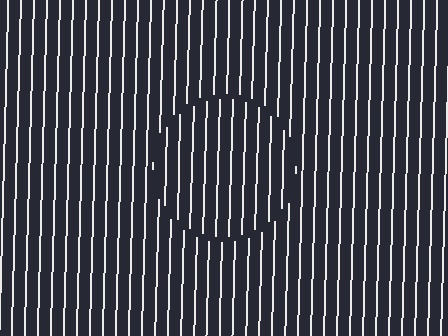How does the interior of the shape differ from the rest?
The interior of the shape contains the same grating, shifted by half a period — the contour is defined by the phase discontinuity where line-ends from the inner and outer gratings abut.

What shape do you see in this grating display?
An illusory circle. The interior of the shape contains the same grating, shifted by half a period — the contour is defined by the phase discontinuity where line-ends from the inner and outer gratings abut.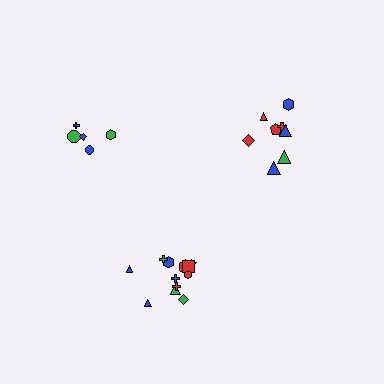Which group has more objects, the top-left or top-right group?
The top-right group.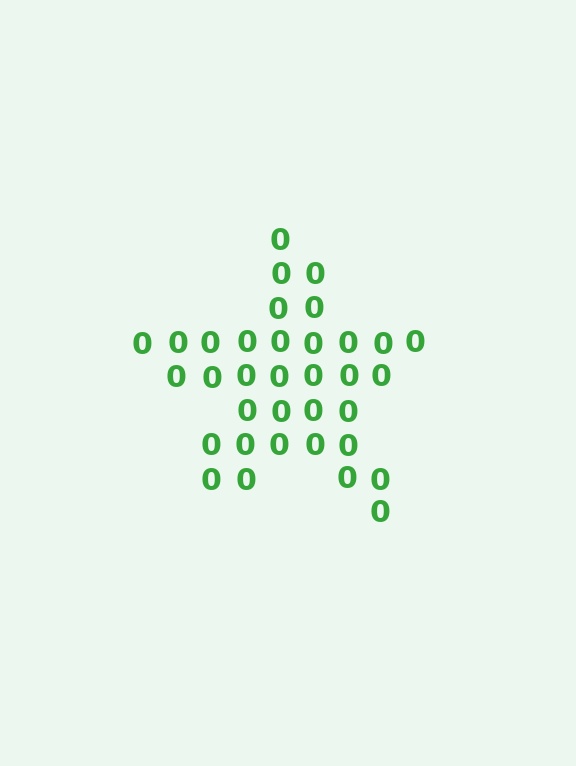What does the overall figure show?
The overall figure shows a star.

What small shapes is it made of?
It is made of small digit 0's.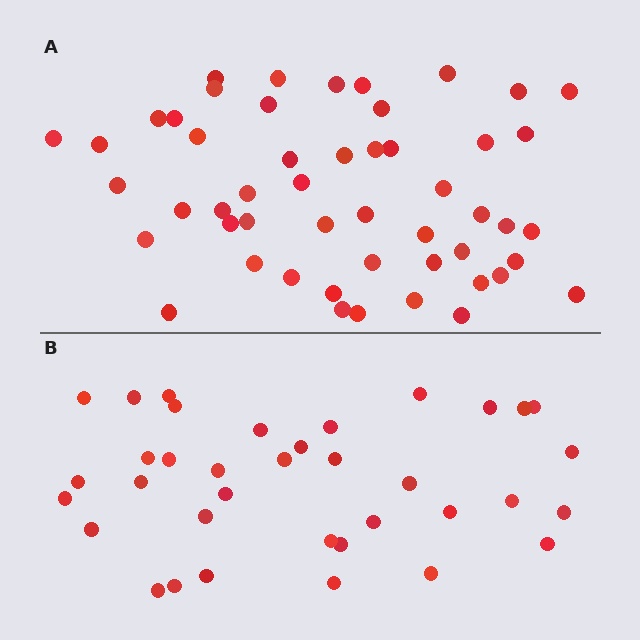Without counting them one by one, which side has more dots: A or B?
Region A (the top region) has more dots.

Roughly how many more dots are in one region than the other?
Region A has approximately 15 more dots than region B.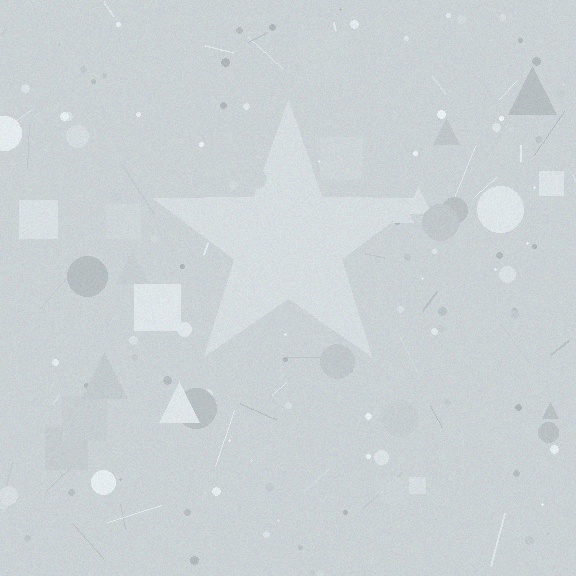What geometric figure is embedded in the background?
A star is embedded in the background.